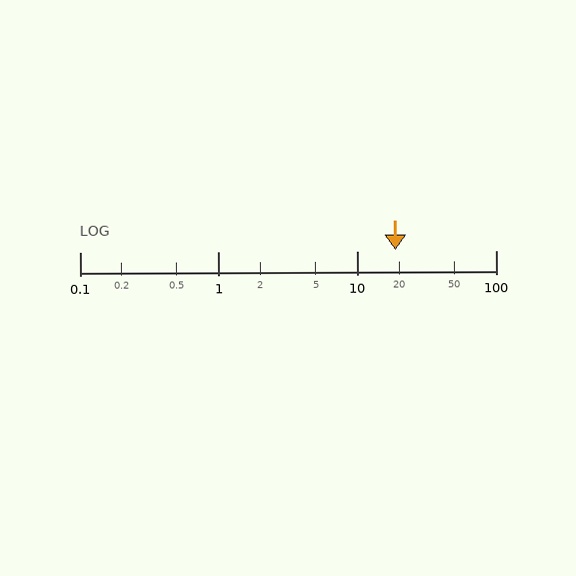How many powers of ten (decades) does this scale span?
The scale spans 3 decades, from 0.1 to 100.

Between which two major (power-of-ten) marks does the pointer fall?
The pointer is between 10 and 100.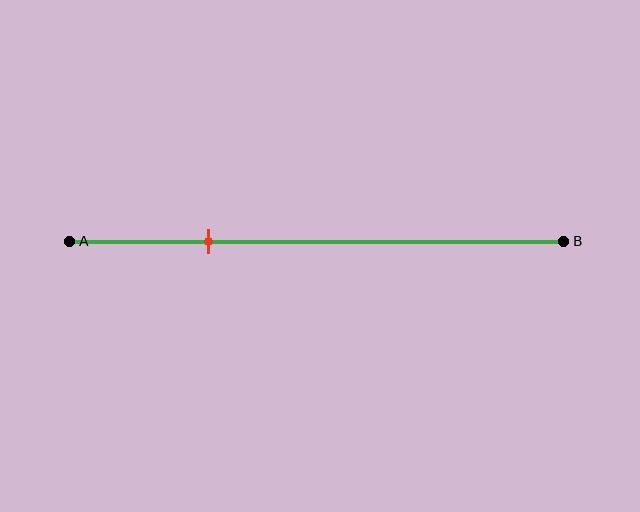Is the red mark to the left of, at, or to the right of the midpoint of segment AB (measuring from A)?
The red mark is to the left of the midpoint of segment AB.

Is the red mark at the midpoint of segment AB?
No, the mark is at about 30% from A, not at the 50% midpoint.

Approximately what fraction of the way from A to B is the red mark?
The red mark is approximately 30% of the way from A to B.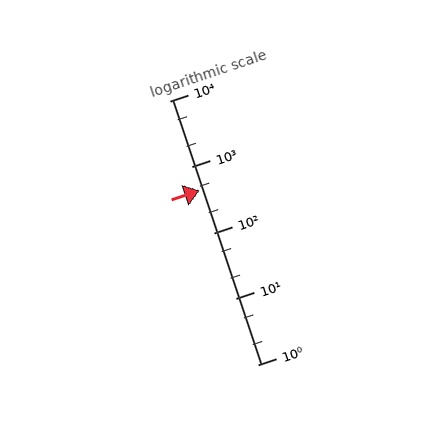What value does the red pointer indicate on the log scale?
The pointer indicates approximately 440.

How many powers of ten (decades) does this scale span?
The scale spans 4 decades, from 1 to 10000.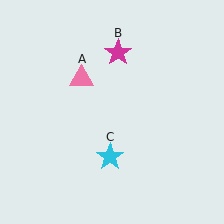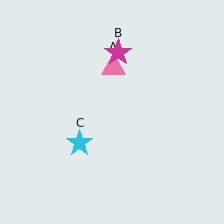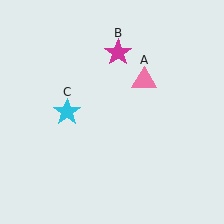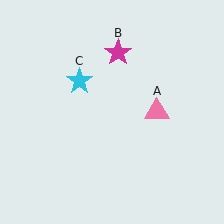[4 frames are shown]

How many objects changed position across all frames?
2 objects changed position: pink triangle (object A), cyan star (object C).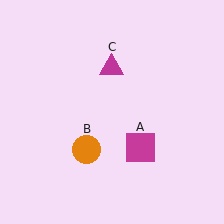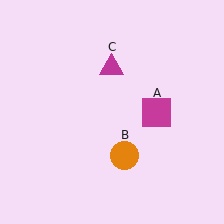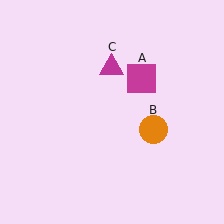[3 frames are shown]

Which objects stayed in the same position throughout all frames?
Magenta triangle (object C) remained stationary.